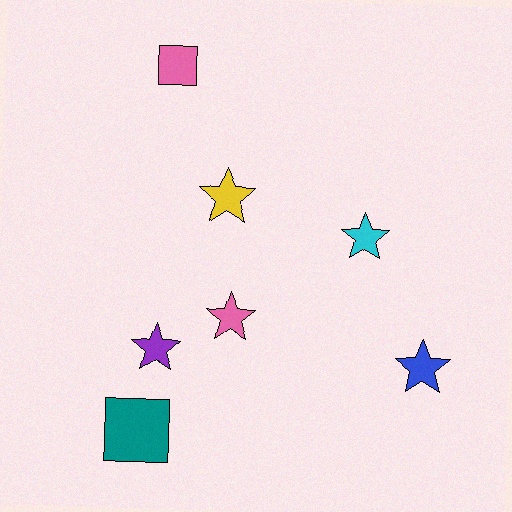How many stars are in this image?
There are 5 stars.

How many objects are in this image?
There are 7 objects.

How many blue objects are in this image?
There is 1 blue object.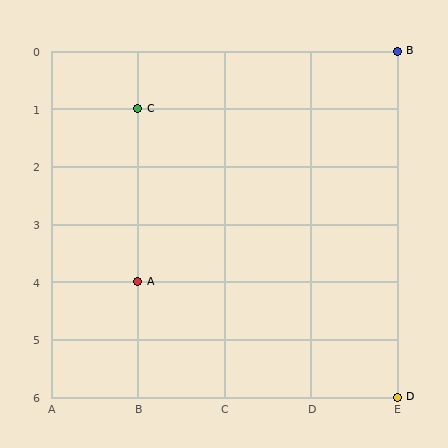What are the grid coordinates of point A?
Point A is at grid coordinates (B, 4).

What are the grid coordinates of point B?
Point B is at grid coordinates (E, 0).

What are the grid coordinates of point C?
Point C is at grid coordinates (B, 1).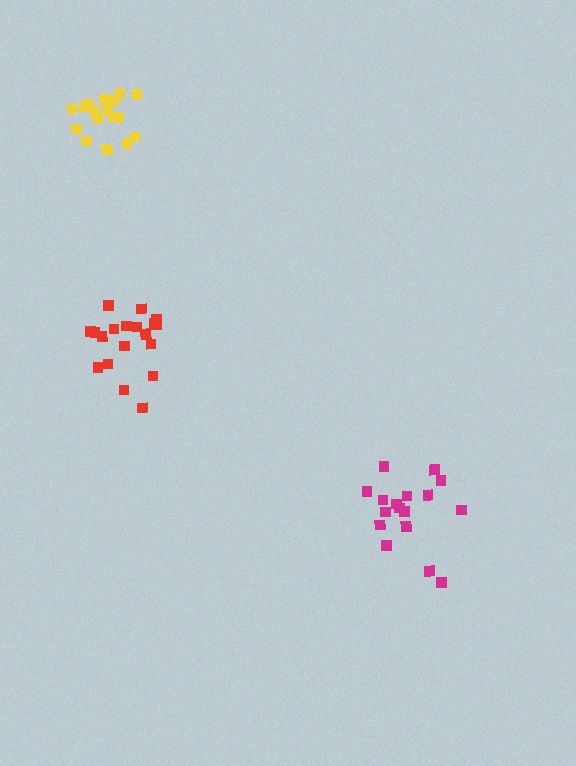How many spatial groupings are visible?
There are 3 spatial groupings.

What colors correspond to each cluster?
The clusters are colored: red, magenta, yellow.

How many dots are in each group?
Group 1: 19 dots, Group 2: 17 dots, Group 3: 18 dots (54 total).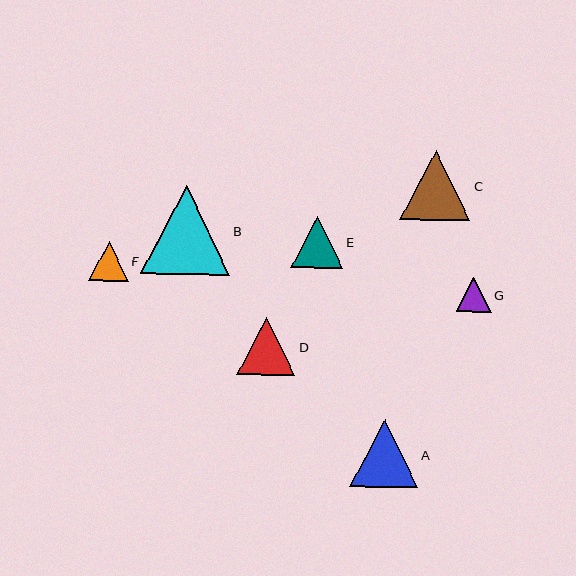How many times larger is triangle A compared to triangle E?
Triangle A is approximately 1.3 times the size of triangle E.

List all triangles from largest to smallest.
From largest to smallest: B, C, A, D, E, F, G.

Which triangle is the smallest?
Triangle G is the smallest with a size of approximately 35 pixels.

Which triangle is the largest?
Triangle B is the largest with a size of approximately 89 pixels.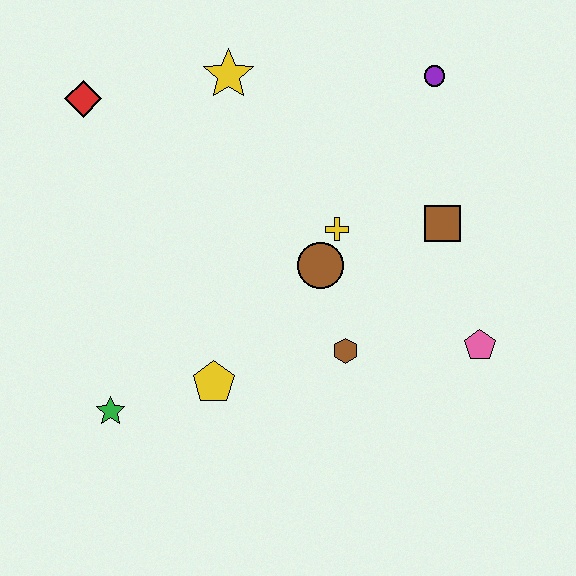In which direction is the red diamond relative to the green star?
The red diamond is above the green star.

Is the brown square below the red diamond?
Yes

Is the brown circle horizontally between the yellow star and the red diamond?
No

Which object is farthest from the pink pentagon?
The red diamond is farthest from the pink pentagon.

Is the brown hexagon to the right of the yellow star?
Yes